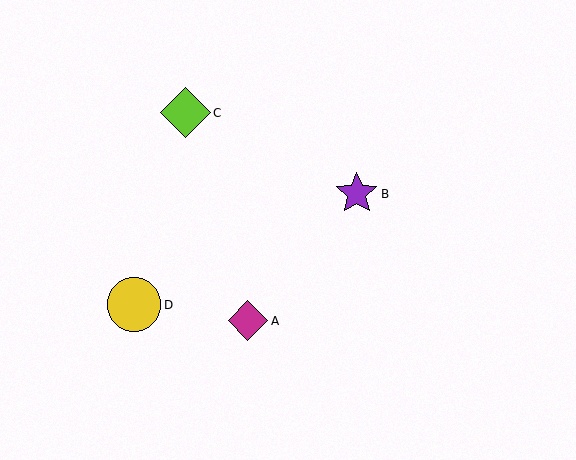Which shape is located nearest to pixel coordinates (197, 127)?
The lime diamond (labeled C) at (185, 113) is nearest to that location.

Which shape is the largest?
The yellow circle (labeled D) is the largest.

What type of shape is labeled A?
Shape A is a magenta diamond.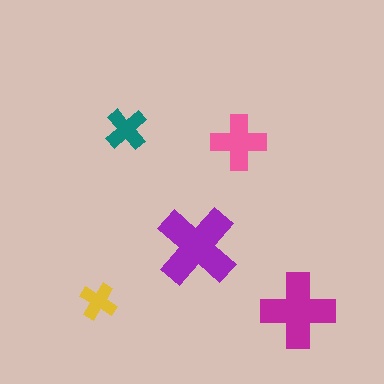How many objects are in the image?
There are 5 objects in the image.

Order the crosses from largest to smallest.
the purple one, the magenta one, the pink one, the teal one, the yellow one.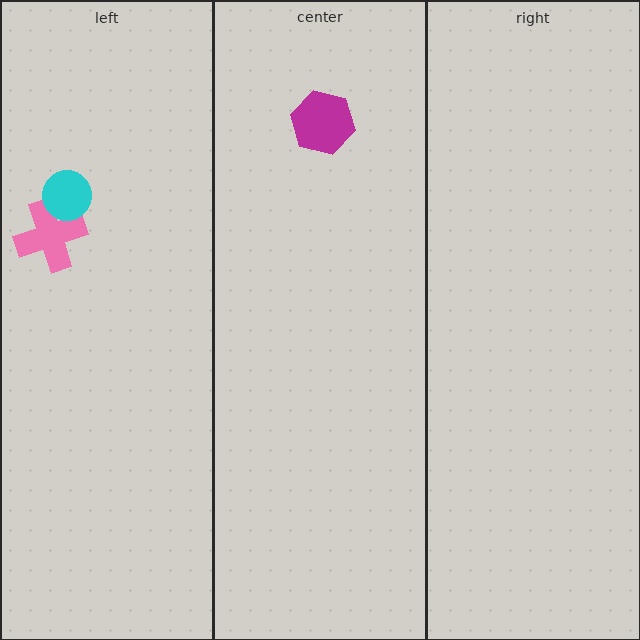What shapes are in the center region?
The magenta hexagon.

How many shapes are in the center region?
1.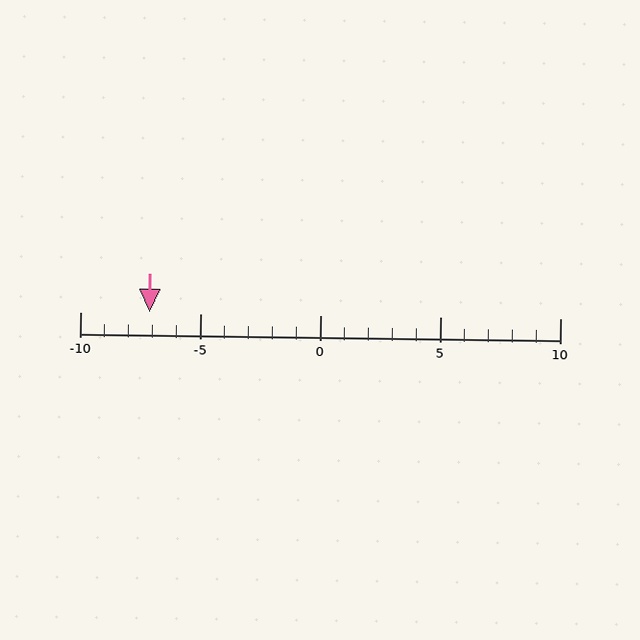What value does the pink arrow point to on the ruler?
The pink arrow points to approximately -7.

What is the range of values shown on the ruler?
The ruler shows values from -10 to 10.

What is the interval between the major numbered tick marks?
The major tick marks are spaced 5 units apart.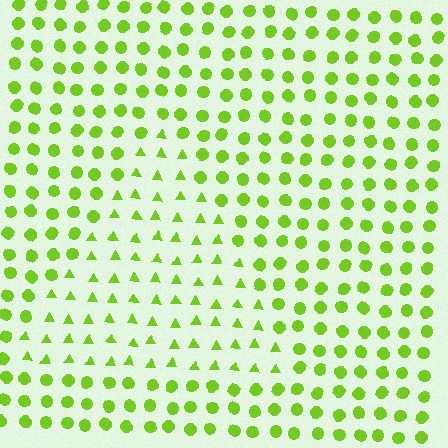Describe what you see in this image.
The image is filled with small lime elements arranged in a uniform grid. A triangle-shaped region contains triangles, while the surrounding area contains circles. The boundary is defined purely by the change in element shape.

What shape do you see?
I see a triangle.